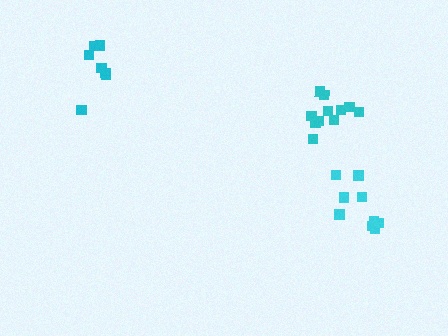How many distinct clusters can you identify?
There are 3 distinct clusters.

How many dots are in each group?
Group 1: 8 dots, Group 2: 9 dots, Group 3: 11 dots (28 total).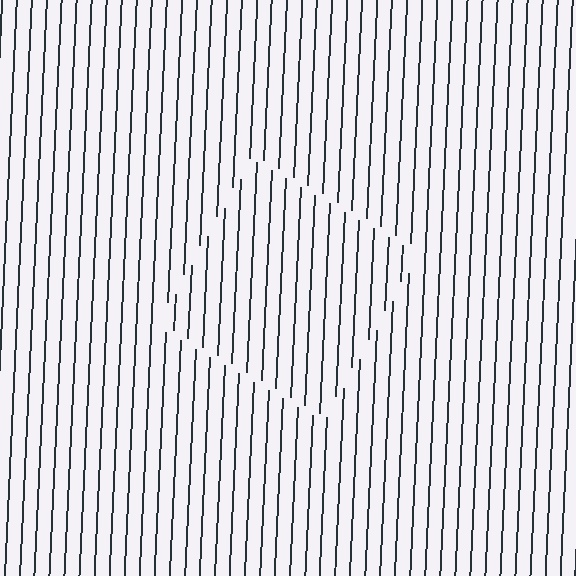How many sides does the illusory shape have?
4 sides — the line-ends trace a square.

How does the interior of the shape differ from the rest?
The interior of the shape contains the same grating, shifted by half a period — the contour is defined by the phase discontinuity where line-ends from the inner and outer gratings abut.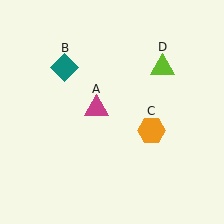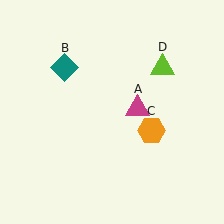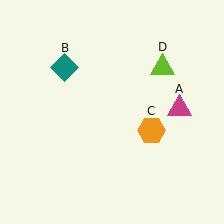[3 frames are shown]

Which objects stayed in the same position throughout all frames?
Teal diamond (object B) and orange hexagon (object C) and lime triangle (object D) remained stationary.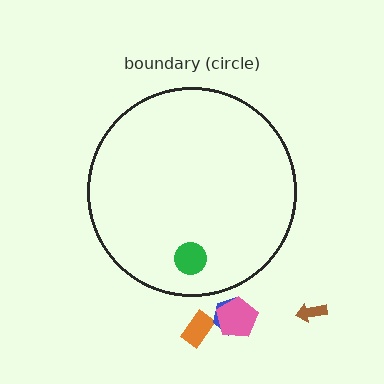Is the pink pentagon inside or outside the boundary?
Outside.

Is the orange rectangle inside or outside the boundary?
Outside.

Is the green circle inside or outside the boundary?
Inside.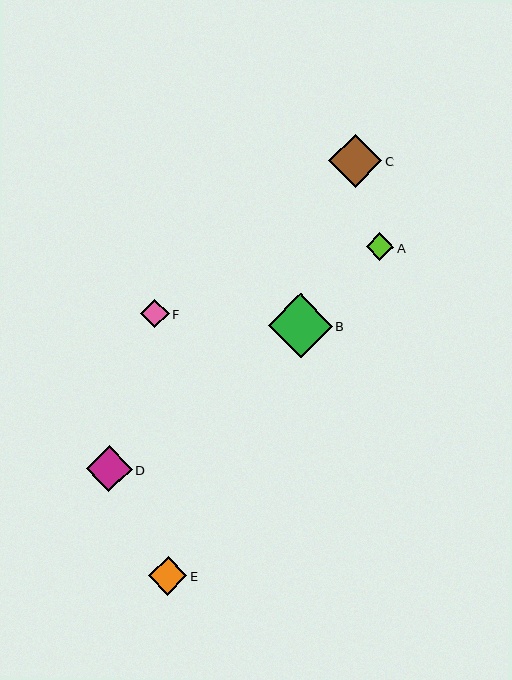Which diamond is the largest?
Diamond B is the largest with a size of approximately 64 pixels.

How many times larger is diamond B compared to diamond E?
Diamond B is approximately 1.7 times the size of diamond E.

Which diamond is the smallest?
Diamond A is the smallest with a size of approximately 28 pixels.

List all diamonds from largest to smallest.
From largest to smallest: B, C, D, E, F, A.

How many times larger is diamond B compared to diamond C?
Diamond B is approximately 1.2 times the size of diamond C.